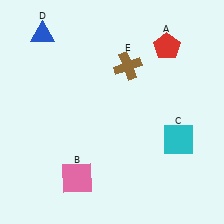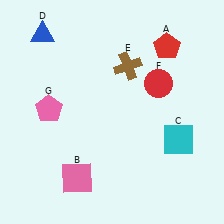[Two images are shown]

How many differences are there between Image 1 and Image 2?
There are 2 differences between the two images.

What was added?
A red circle (F), a pink pentagon (G) were added in Image 2.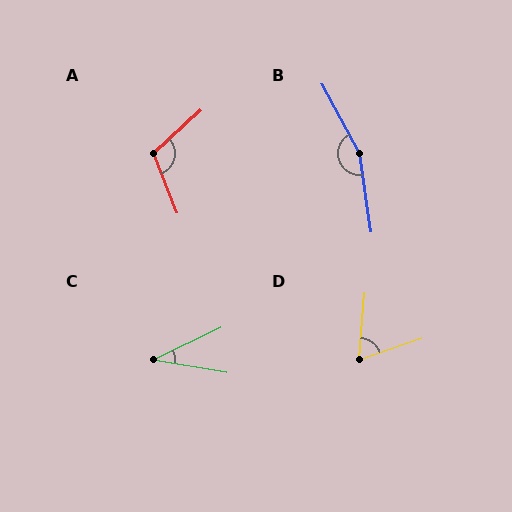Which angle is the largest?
B, at approximately 160 degrees.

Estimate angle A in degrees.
Approximately 111 degrees.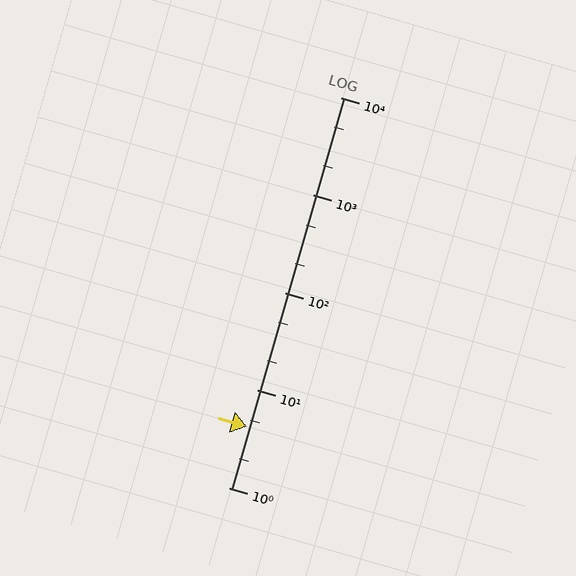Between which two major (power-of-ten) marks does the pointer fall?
The pointer is between 1 and 10.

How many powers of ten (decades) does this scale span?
The scale spans 4 decades, from 1 to 10000.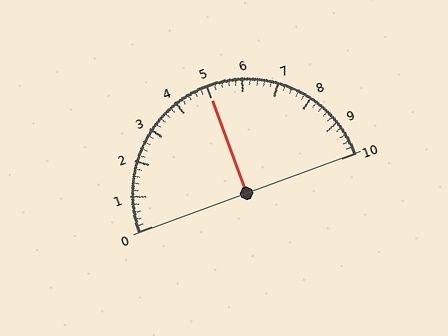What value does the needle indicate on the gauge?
The needle indicates approximately 5.0.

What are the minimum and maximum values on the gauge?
The gauge ranges from 0 to 10.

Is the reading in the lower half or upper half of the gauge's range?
The reading is in the upper half of the range (0 to 10).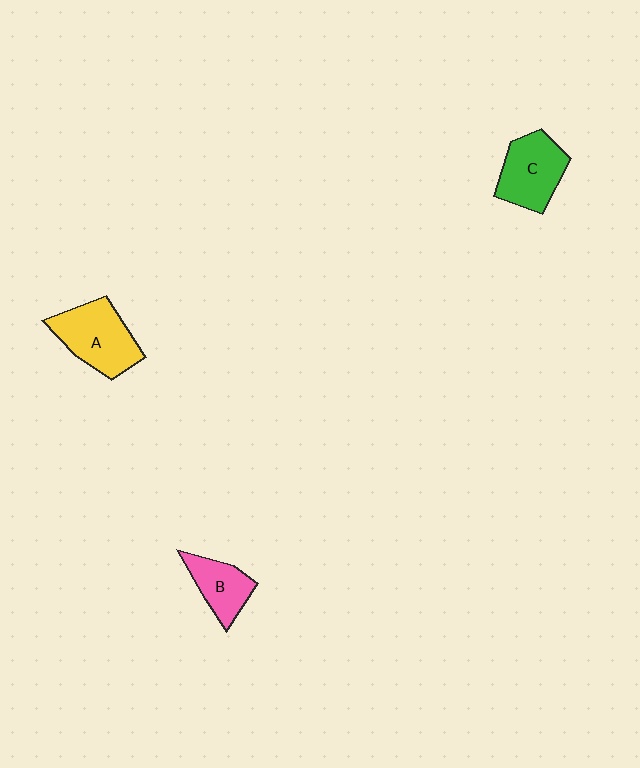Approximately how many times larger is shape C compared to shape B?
Approximately 1.4 times.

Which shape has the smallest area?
Shape B (pink).